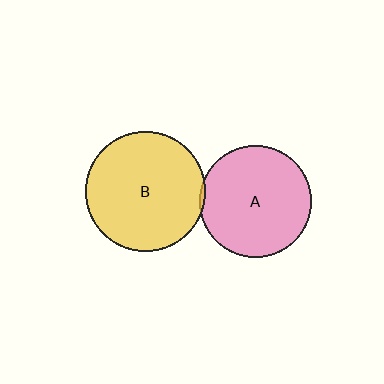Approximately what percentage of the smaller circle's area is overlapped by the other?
Approximately 5%.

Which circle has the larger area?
Circle B (yellow).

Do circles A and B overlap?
Yes.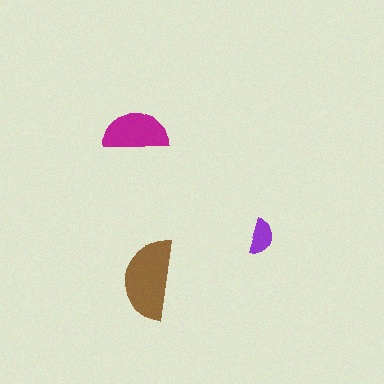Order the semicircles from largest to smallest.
the brown one, the magenta one, the purple one.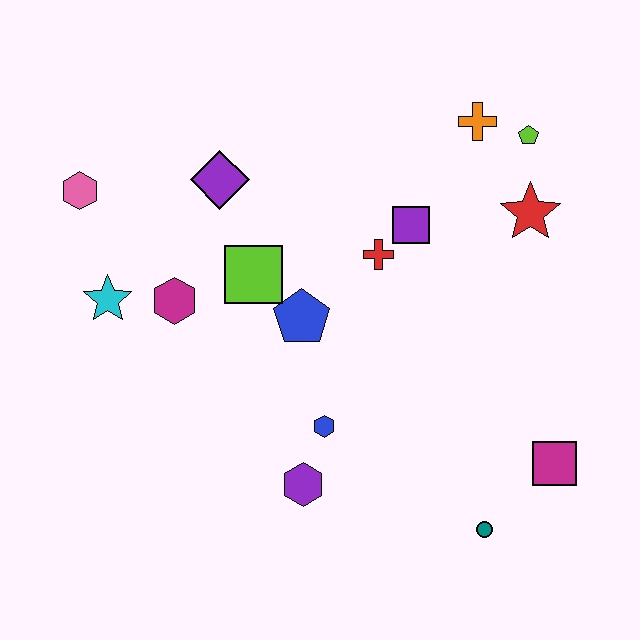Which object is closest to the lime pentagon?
The orange cross is closest to the lime pentagon.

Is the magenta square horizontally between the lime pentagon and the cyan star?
No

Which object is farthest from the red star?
The pink hexagon is farthest from the red star.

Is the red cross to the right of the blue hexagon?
Yes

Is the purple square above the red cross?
Yes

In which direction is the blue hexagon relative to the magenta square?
The blue hexagon is to the left of the magenta square.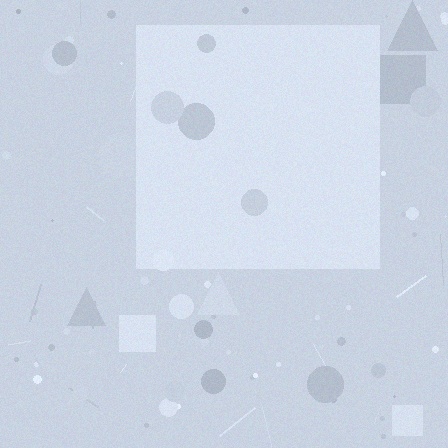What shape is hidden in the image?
A square is hidden in the image.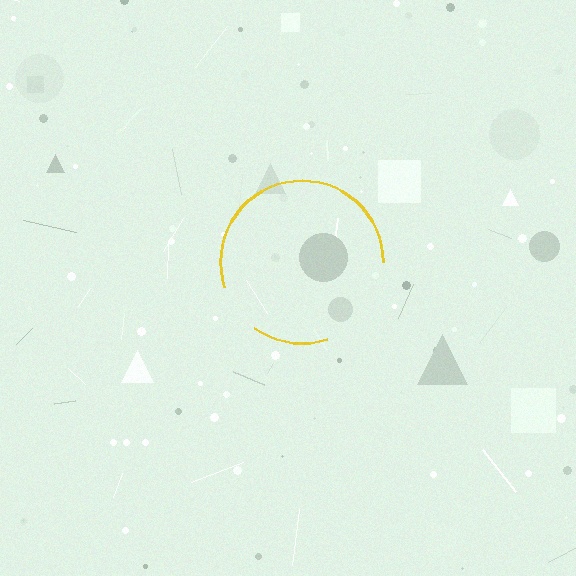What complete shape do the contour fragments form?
The contour fragments form a circle.